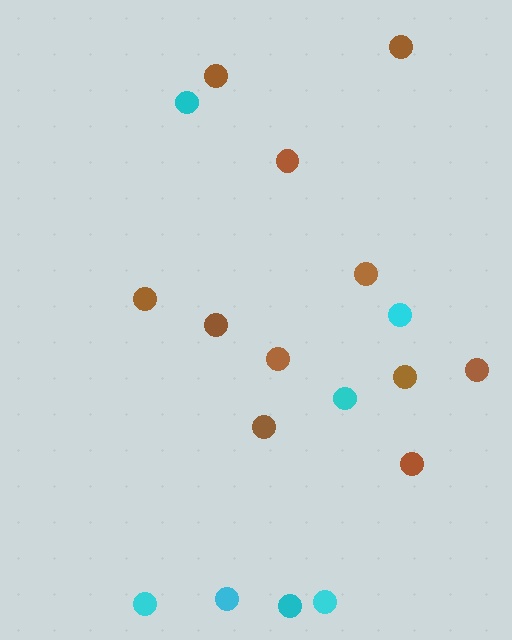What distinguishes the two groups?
There are 2 groups: one group of cyan circles (7) and one group of brown circles (11).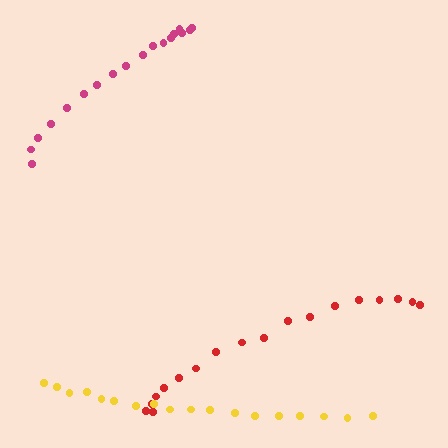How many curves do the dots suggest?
There are 3 distinct paths.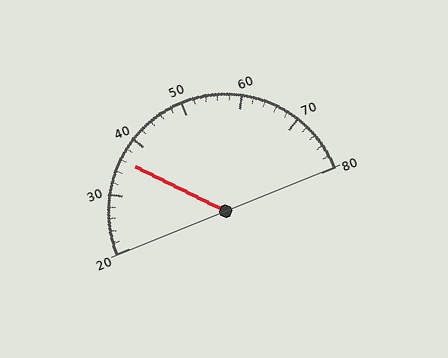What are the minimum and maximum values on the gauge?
The gauge ranges from 20 to 80.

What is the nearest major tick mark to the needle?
The nearest major tick mark is 40.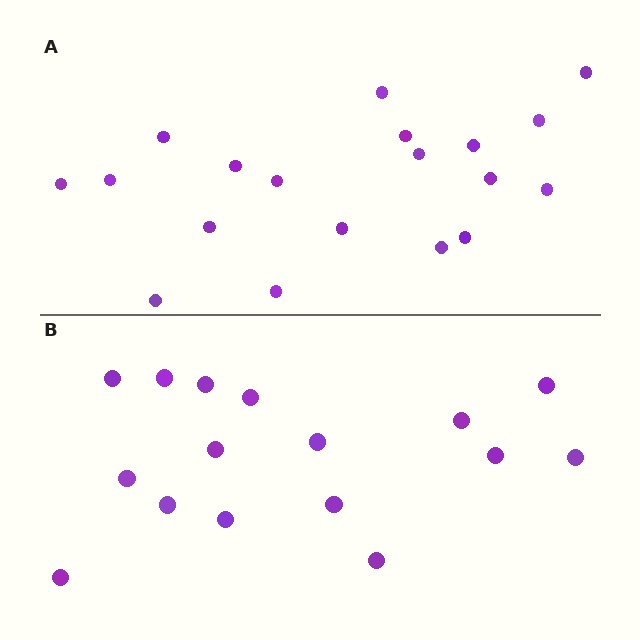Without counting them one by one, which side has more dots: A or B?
Region A (the top region) has more dots.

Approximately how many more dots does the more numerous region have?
Region A has just a few more — roughly 2 or 3 more dots than region B.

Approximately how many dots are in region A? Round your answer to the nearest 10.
About 20 dots. (The exact count is 19, which rounds to 20.)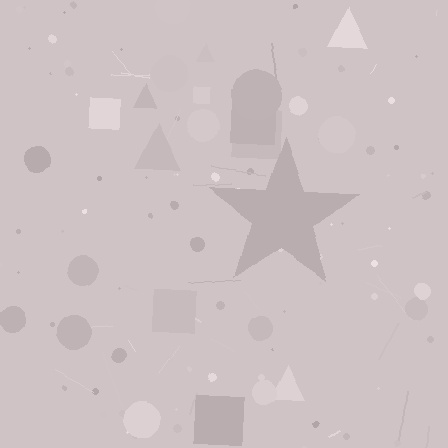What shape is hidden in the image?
A star is hidden in the image.